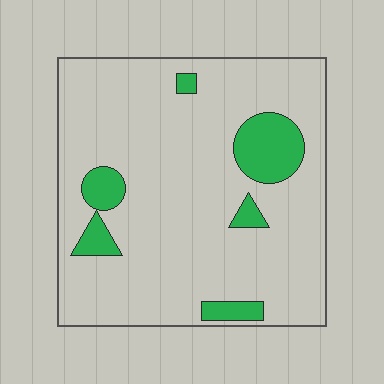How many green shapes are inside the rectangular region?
6.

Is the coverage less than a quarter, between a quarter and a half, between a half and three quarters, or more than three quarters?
Less than a quarter.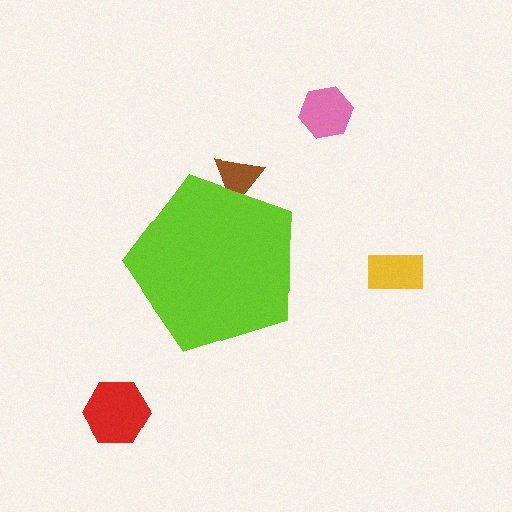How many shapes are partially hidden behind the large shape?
1 shape is partially hidden.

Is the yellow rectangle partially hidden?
No, the yellow rectangle is fully visible.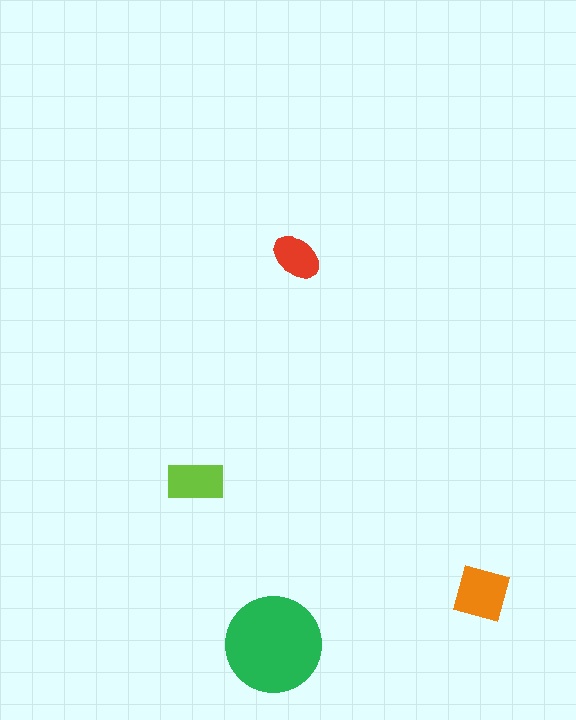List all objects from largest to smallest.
The green circle, the orange square, the lime rectangle, the red ellipse.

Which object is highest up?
The red ellipse is topmost.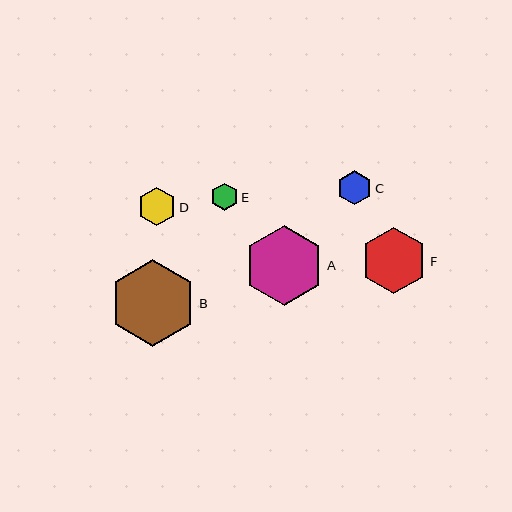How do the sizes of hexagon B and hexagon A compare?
Hexagon B and hexagon A are approximately the same size.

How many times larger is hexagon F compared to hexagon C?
Hexagon F is approximately 1.9 times the size of hexagon C.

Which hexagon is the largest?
Hexagon B is the largest with a size of approximately 86 pixels.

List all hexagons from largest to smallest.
From largest to smallest: B, A, F, D, C, E.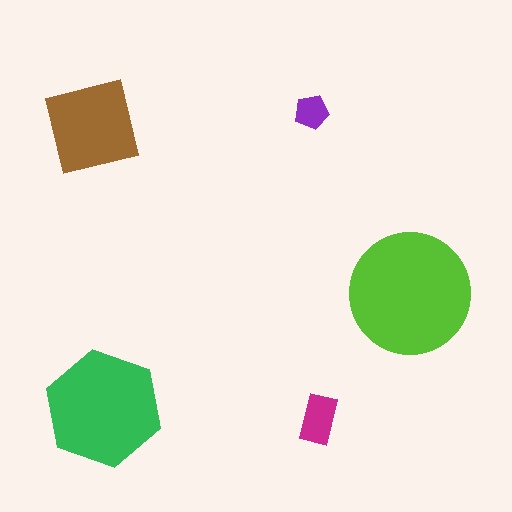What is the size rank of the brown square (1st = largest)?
3rd.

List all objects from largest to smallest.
The lime circle, the green hexagon, the brown square, the magenta rectangle, the purple pentagon.